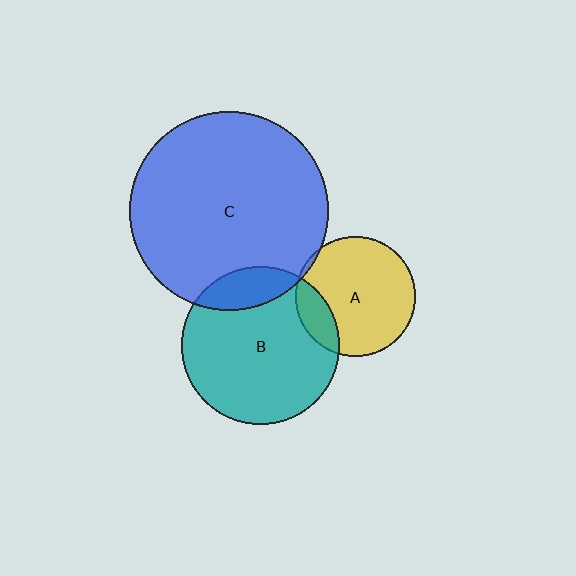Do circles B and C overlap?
Yes.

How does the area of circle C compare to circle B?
Approximately 1.6 times.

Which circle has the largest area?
Circle C (blue).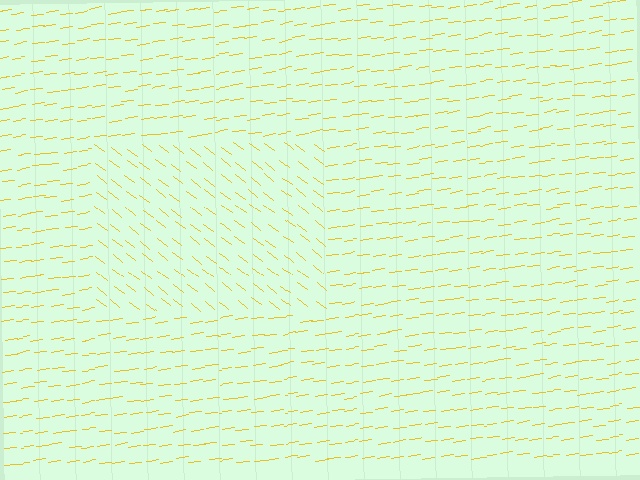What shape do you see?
I see a rectangle.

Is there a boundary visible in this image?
Yes, there is a texture boundary formed by a change in line orientation.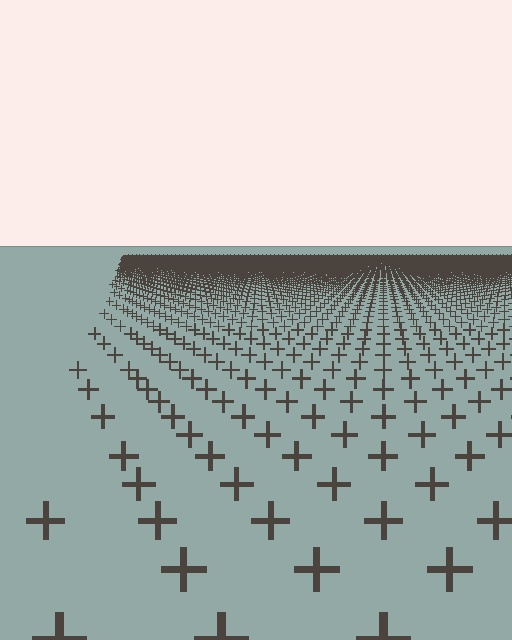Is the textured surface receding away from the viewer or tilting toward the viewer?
The surface is receding away from the viewer. Texture elements get smaller and denser toward the top.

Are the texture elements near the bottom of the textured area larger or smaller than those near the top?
Larger. Near the bottom, elements are closer to the viewer and appear at a bigger on-screen size.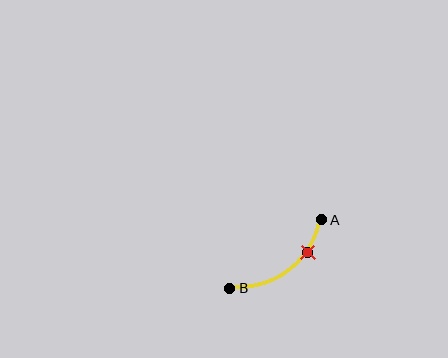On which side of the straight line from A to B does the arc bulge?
The arc bulges below and to the right of the straight line connecting A and B.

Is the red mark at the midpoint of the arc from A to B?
No. The red mark lies on the arc but is closer to endpoint A. The arc midpoint would be at the point on the curve equidistant along the arc from both A and B.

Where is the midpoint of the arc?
The arc midpoint is the point on the curve farthest from the straight line joining A and B. It sits below and to the right of that line.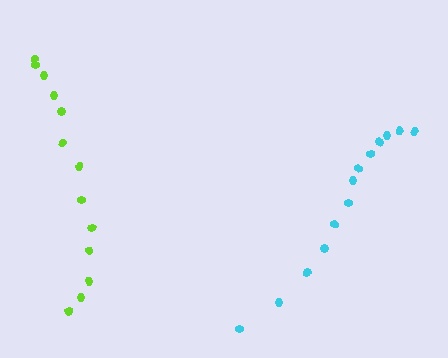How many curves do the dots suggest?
There are 2 distinct paths.